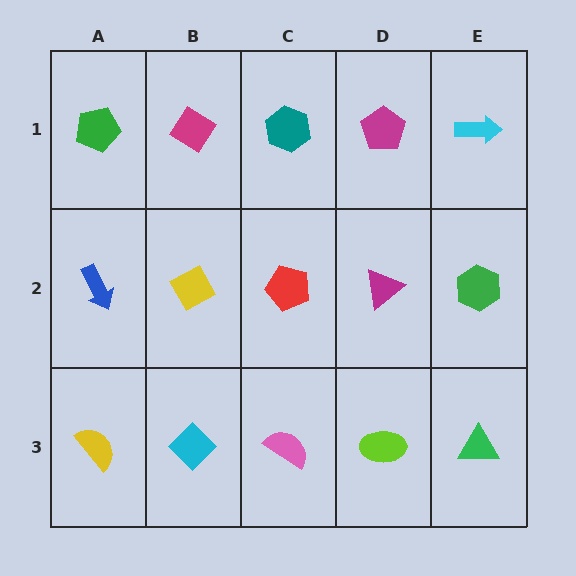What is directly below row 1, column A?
A blue arrow.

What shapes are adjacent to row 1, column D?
A magenta triangle (row 2, column D), a teal hexagon (row 1, column C), a cyan arrow (row 1, column E).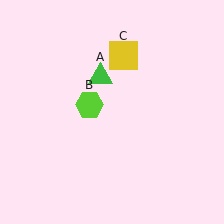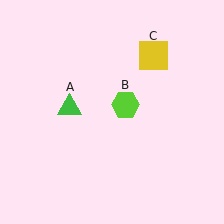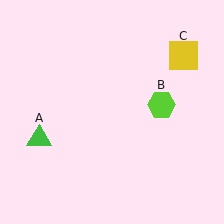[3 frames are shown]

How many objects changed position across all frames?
3 objects changed position: green triangle (object A), lime hexagon (object B), yellow square (object C).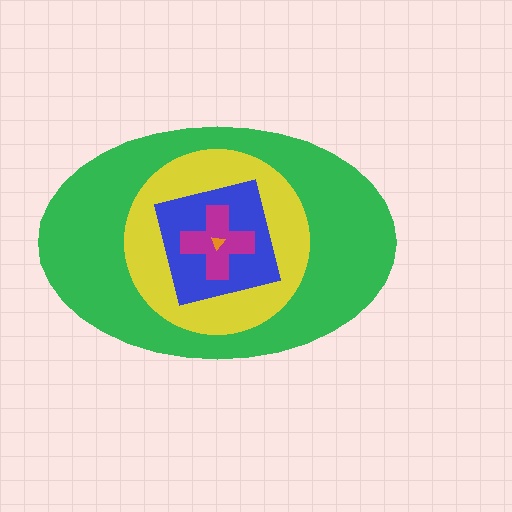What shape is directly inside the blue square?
The magenta cross.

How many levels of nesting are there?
5.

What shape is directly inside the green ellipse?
The yellow circle.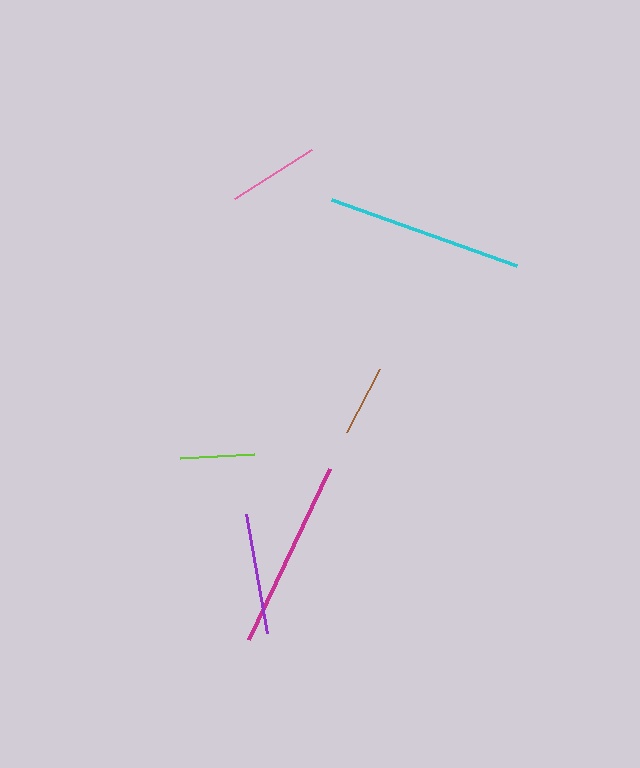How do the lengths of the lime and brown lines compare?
The lime and brown lines are approximately the same length.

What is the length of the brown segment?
The brown segment is approximately 71 pixels long.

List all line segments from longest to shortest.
From longest to shortest: cyan, magenta, purple, pink, lime, brown.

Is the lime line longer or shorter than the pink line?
The pink line is longer than the lime line.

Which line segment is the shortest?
The brown line is the shortest at approximately 71 pixels.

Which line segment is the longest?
The cyan line is the longest at approximately 196 pixels.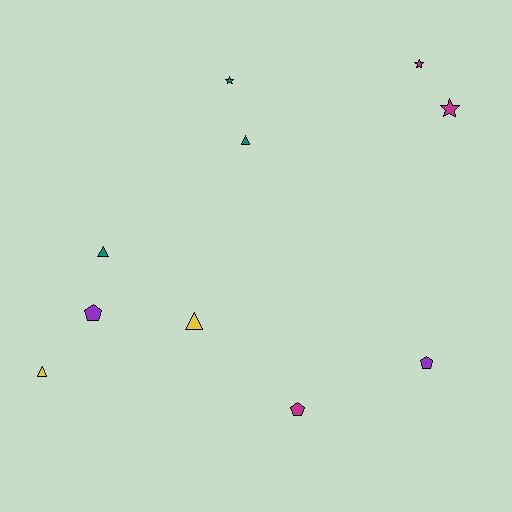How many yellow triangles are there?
There are 2 yellow triangles.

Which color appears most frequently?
Magenta, with 3 objects.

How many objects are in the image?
There are 10 objects.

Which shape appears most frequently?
Triangle, with 4 objects.